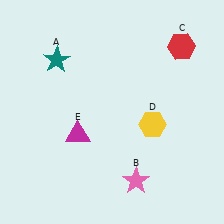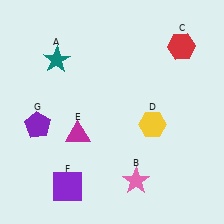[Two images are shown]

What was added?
A purple square (F), a purple pentagon (G) were added in Image 2.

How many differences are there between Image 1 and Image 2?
There are 2 differences between the two images.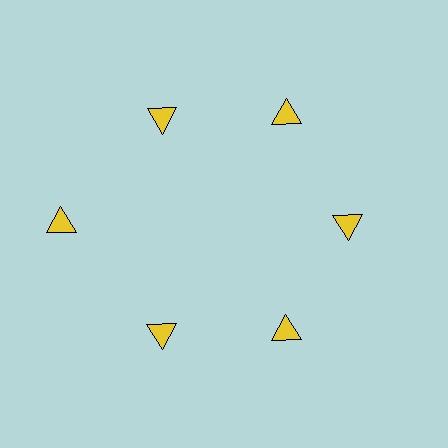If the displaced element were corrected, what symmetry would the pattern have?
It would have 6-fold rotational symmetry — the pattern would map onto itself every 60 degrees.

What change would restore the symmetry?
The symmetry would be restored by moving it inward, back onto the ring so that all 6 triangles sit at equal angles and equal distance from the center.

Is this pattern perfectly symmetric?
No. The 6 yellow triangles are arranged in a ring, but one element near the 9 o'clock position is pushed outward from the center, breaking the 6-fold rotational symmetry.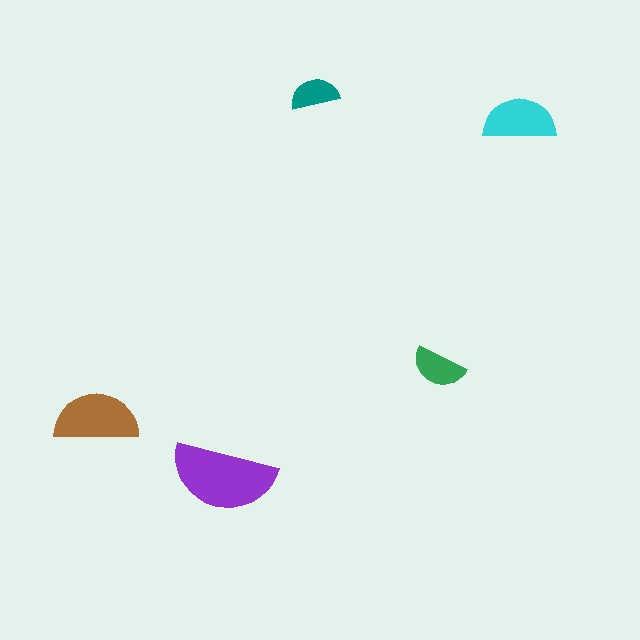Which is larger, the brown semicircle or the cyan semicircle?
The brown one.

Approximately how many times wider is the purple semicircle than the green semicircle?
About 2 times wider.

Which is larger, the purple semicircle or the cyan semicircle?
The purple one.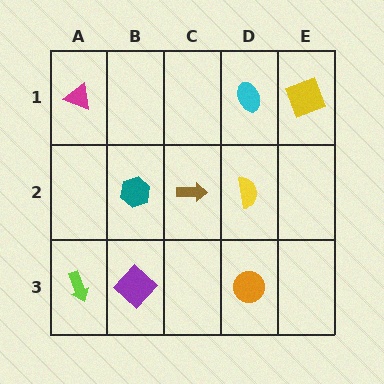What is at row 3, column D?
An orange circle.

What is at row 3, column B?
A purple diamond.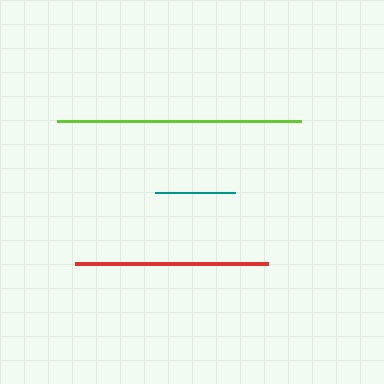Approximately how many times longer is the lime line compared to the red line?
The lime line is approximately 1.3 times the length of the red line.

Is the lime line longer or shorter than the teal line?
The lime line is longer than the teal line.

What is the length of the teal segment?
The teal segment is approximately 80 pixels long.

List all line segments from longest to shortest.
From longest to shortest: lime, red, teal.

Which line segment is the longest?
The lime line is the longest at approximately 245 pixels.